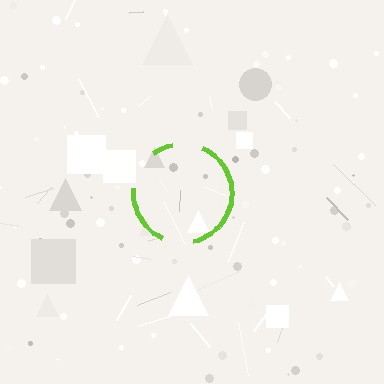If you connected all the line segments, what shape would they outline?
They would outline a circle.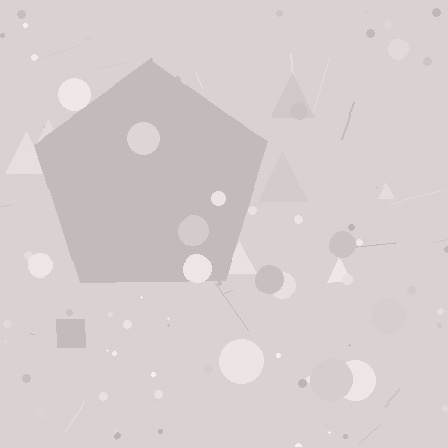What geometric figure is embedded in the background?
A pentagon is embedded in the background.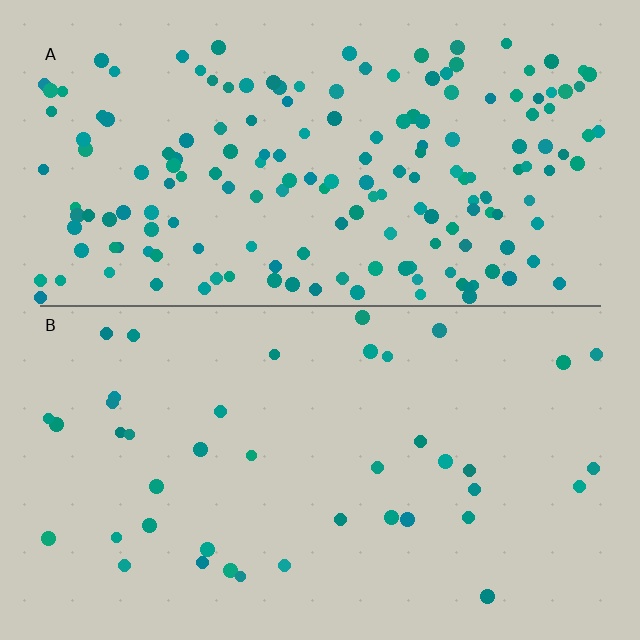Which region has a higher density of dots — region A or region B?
A (the top).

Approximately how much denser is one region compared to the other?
Approximately 4.3× — region A over region B.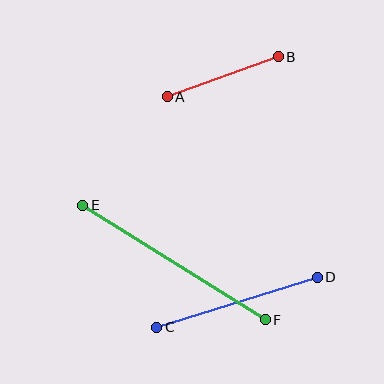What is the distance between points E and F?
The distance is approximately 215 pixels.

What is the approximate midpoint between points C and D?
The midpoint is at approximately (237, 302) pixels.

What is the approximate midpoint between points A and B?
The midpoint is at approximately (223, 77) pixels.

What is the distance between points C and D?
The distance is approximately 168 pixels.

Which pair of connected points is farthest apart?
Points E and F are farthest apart.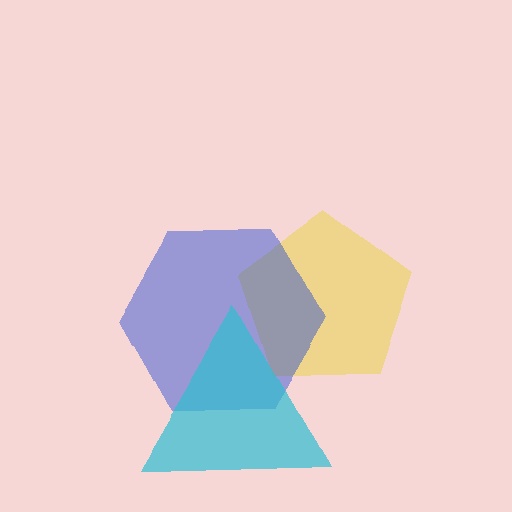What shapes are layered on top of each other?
The layered shapes are: a yellow pentagon, a blue hexagon, a cyan triangle.